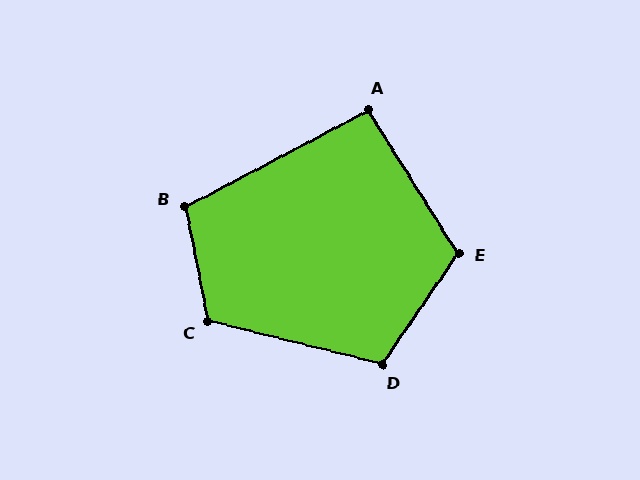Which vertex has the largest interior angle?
C, at approximately 115 degrees.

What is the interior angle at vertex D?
Approximately 111 degrees (obtuse).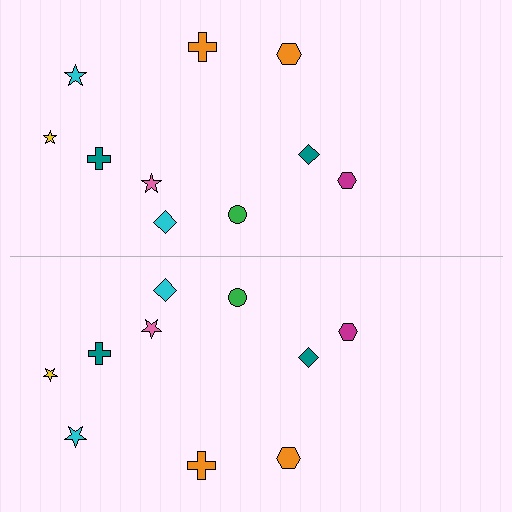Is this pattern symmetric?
Yes, this pattern has bilateral (reflection) symmetry.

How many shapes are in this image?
There are 20 shapes in this image.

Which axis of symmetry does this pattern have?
The pattern has a horizontal axis of symmetry running through the center of the image.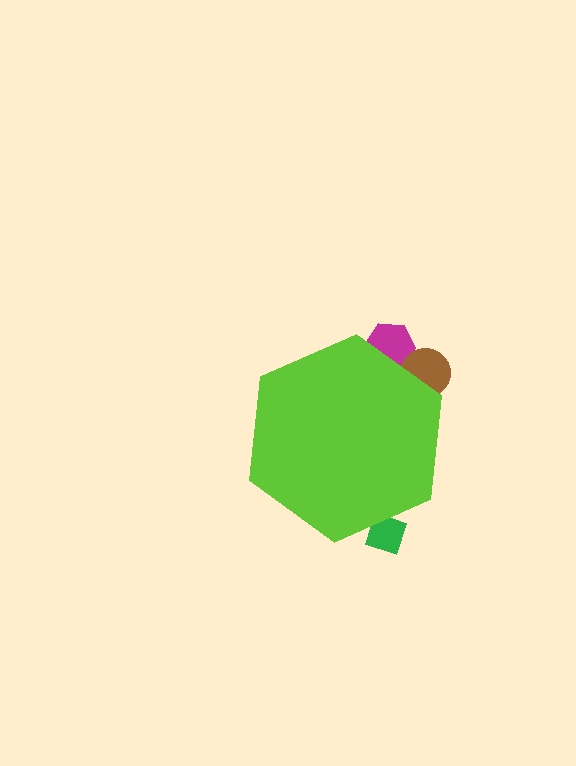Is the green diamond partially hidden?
Yes, the green diamond is partially hidden behind the lime hexagon.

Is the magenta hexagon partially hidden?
Yes, the magenta hexagon is partially hidden behind the lime hexagon.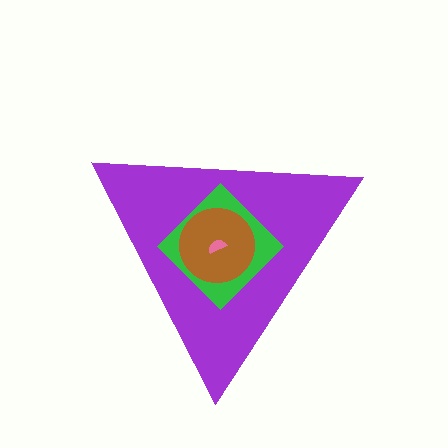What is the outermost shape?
The purple triangle.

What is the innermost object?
The pink semicircle.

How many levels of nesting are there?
4.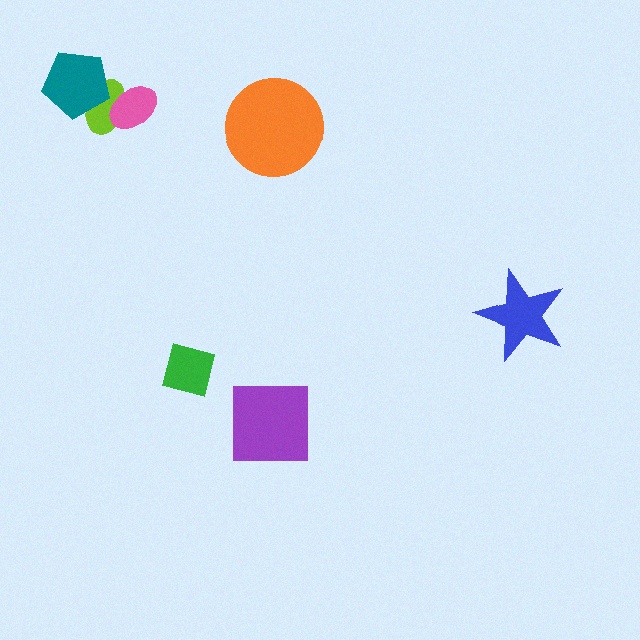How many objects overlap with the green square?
0 objects overlap with the green square.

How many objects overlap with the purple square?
0 objects overlap with the purple square.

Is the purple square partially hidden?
No, no other shape covers it.